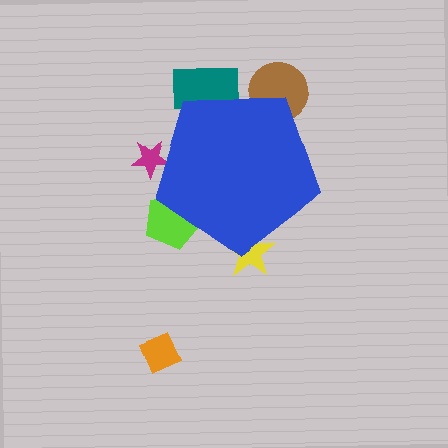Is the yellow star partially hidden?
Yes, the yellow star is partially hidden behind the blue pentagon.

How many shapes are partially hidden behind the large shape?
5 shapes are partially hidden.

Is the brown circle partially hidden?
Yes, the brown circle is partially hidden behind the blue pentagon.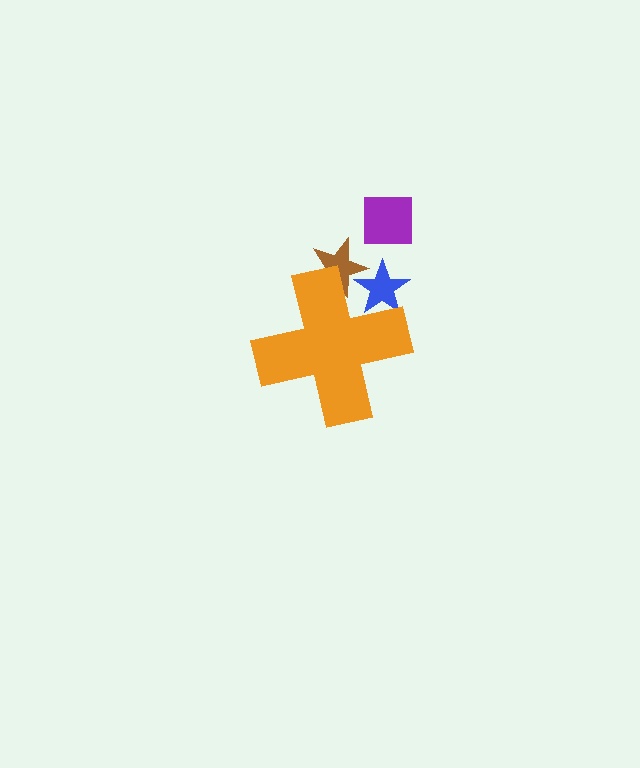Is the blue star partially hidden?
Yes, the blue star is partially hidden behind the orange cross.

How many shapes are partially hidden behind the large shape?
2 shapes are partially hidden.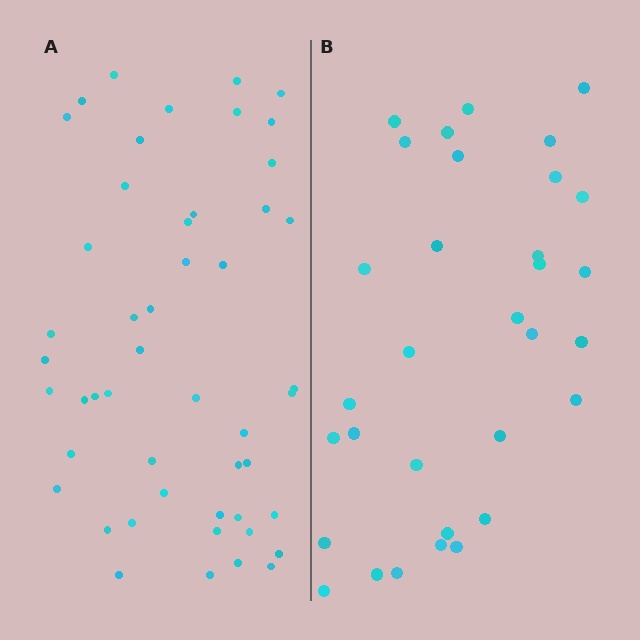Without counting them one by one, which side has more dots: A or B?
Region A (the left region) has more dots.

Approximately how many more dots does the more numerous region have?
Region A has approximately 15 more dots than region B.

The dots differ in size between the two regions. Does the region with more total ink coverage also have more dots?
No. Region B has more total ink coverage because its dots are larger, but region A actually contains more individual dots. Total area can be misleading — the number of items is what matters here.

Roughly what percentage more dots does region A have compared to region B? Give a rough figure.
About 55% more.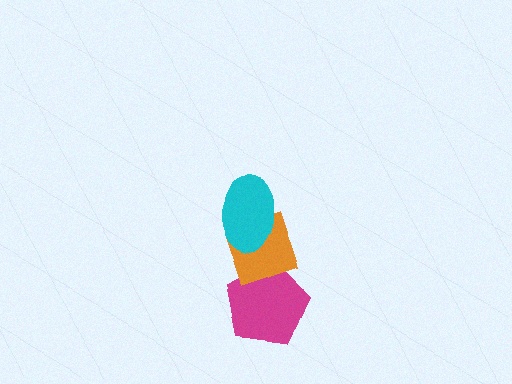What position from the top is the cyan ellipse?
The cyan ellipse is 1st from the top.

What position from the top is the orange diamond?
The orange diamond is 2nd from the top.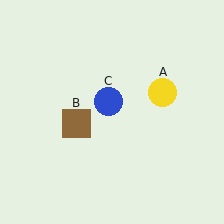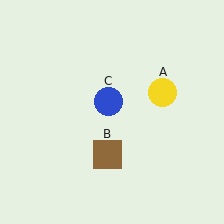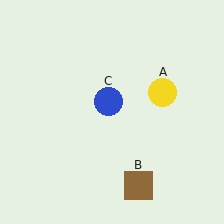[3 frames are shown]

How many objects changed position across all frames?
1 object changed position: brown square (object B).